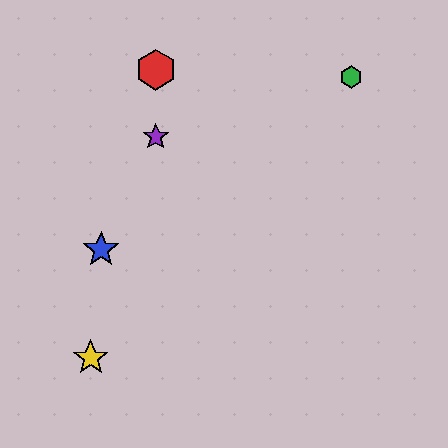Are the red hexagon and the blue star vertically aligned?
No, the red hexagon is at x≈156 and the blue star is at x≈101.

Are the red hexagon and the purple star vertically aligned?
Yes, both are at x≈156.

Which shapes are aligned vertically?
The red hexagon, the purple star are aligned vertically.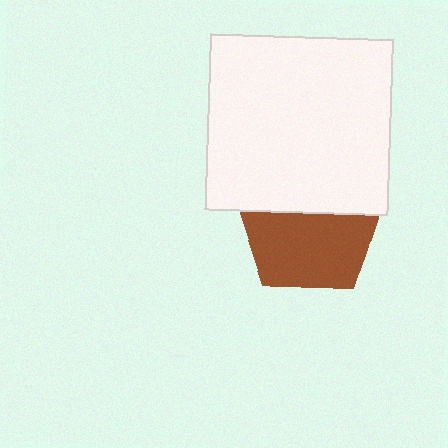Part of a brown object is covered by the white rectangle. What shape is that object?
It is a pentagon.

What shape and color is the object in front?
The object in front is a white rectangle.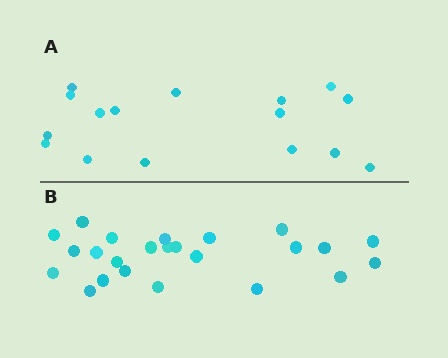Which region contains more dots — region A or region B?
Region B (the bottom region) has more dots.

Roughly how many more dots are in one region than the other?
Region B has roughly 8 or so more dots than region A.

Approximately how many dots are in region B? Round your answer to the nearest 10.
About 20 dots. (The exact count is 24, which rounds to 20.)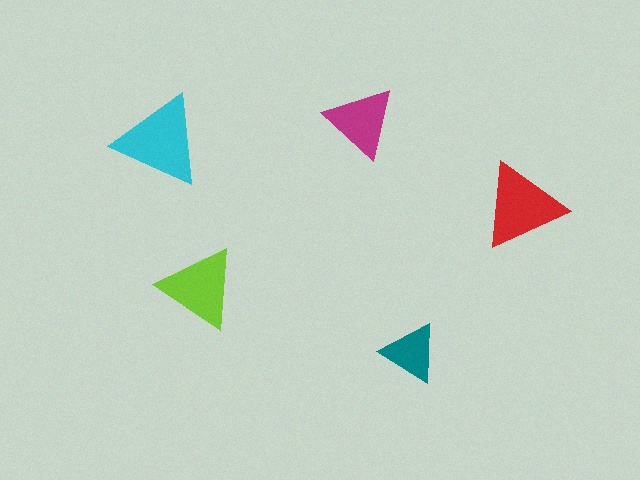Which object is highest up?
The magenta triangle is topmost.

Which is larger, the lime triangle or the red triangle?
The red one.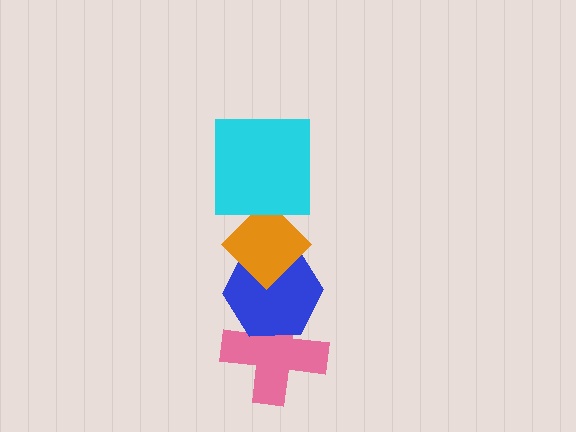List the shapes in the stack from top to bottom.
From top to bottom: the cyan square, the orange diamond, the blue hexagon, the pink cross.